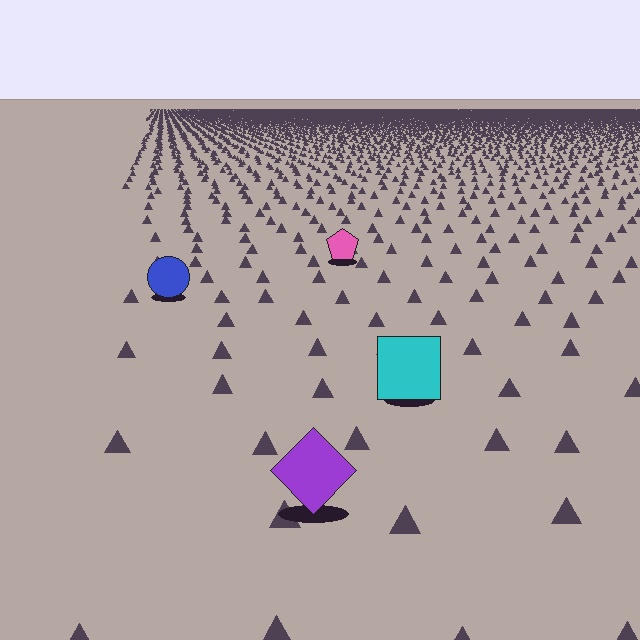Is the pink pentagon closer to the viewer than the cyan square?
No. The cyan square is closer — you can tell from the texture gradient: the ground texture is coarser near it.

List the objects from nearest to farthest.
From nearest to farthest: the purple diamond, the cyan square, the blue circle, the pink pentagon.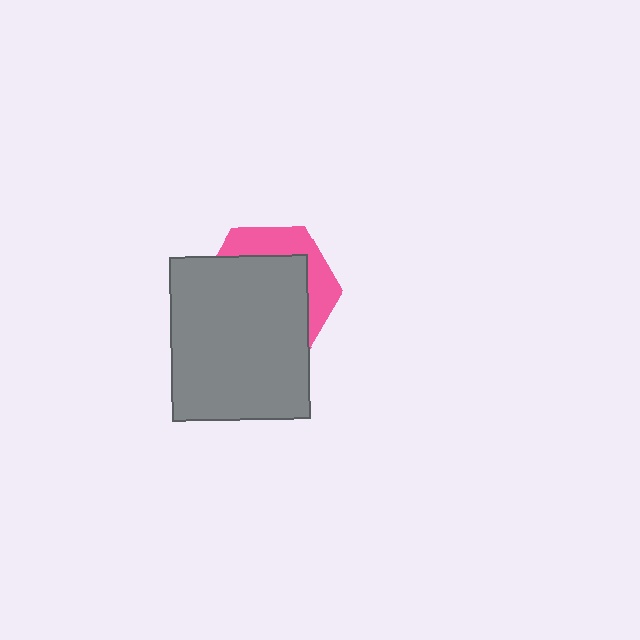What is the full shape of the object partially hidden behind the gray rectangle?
The partially hidden object is a pink hexagon.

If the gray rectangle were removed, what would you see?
You would see the complete pink hexagon.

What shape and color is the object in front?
The object in front is a gray rectangle.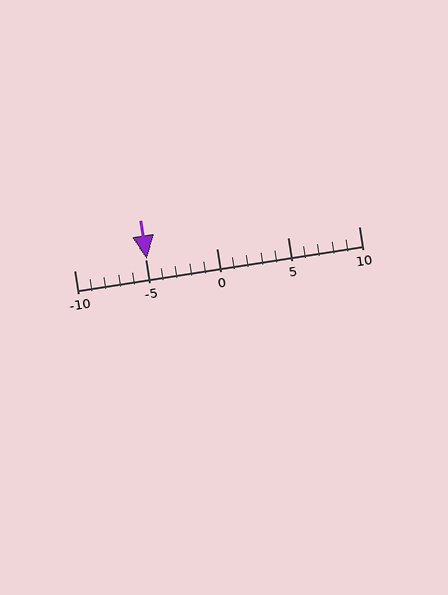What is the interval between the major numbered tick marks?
The major tick marks are spaced 5 units apart.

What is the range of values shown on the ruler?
The ruler shows values from -10 to 10.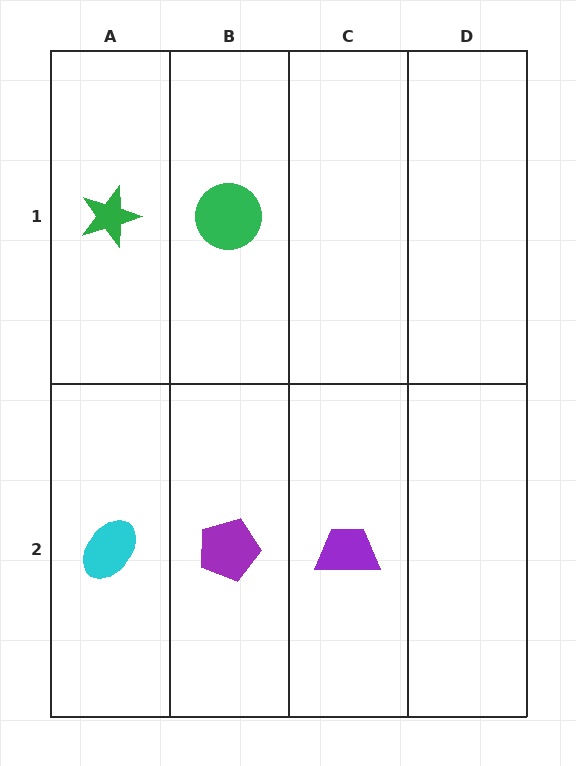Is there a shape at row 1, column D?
No, that cell is empty.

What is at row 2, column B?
A purple pentagon.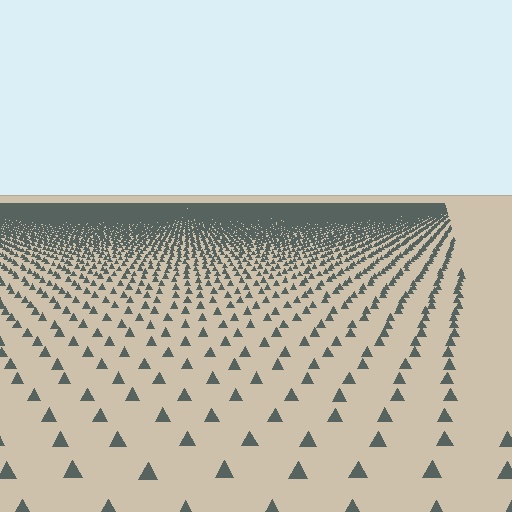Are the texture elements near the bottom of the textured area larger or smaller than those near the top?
Larger. Near the bottom, elements are closer to the viewer and appear at a bigger on-screen size.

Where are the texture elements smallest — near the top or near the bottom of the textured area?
Near the top.